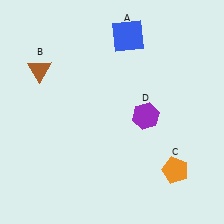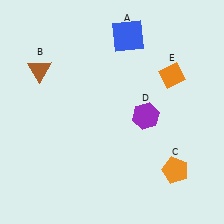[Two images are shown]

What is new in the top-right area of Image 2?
An orange diamond (E) was added in the top-right area of Image 2.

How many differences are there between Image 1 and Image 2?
There is 1 difference between the two images.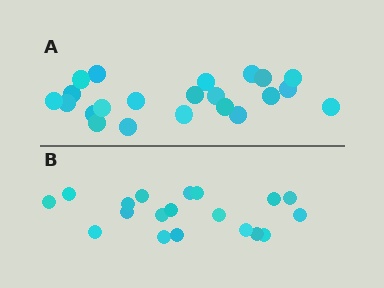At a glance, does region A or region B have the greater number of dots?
Region A (the top region) has more dots.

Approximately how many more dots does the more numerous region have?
Region A has just a few more — roughly 2 or 3 more dots than region B.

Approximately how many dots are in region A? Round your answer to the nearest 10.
About 20 dots. (The exact count is 22, which rounds to 20.)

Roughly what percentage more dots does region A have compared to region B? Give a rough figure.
About 15% more.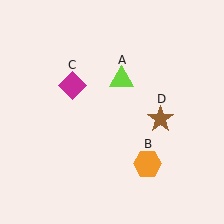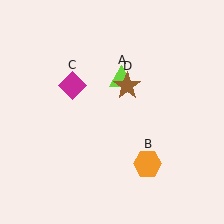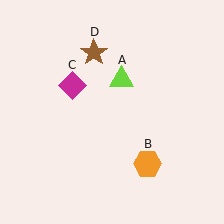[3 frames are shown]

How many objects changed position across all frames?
1 object changed position: brown star (object D).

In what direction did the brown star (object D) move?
The brown star (object D) moved up and to the left.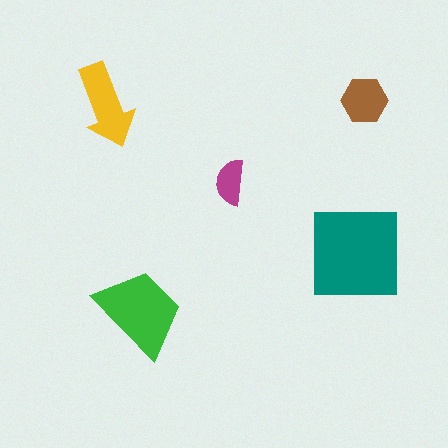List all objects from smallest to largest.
The magenta semicircle, the brown hexagon, the yellow arrow, the green trapezoid, the teal square.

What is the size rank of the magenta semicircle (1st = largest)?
5th.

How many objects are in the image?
There are 5 objects in the image.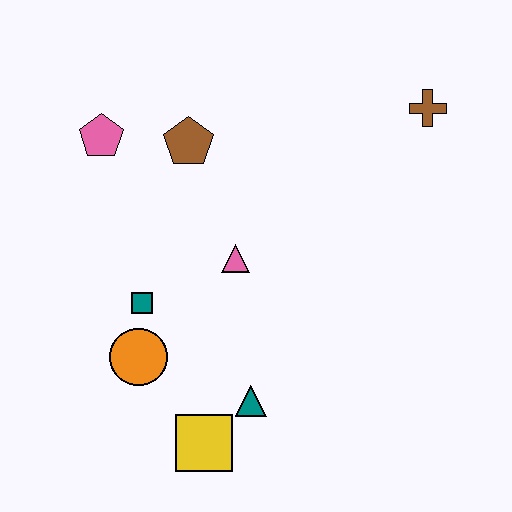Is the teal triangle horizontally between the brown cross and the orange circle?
Yes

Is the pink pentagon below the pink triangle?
No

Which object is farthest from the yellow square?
The brown cross is farthest from the yellow square.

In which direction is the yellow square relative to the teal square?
The yellow square is below the teal square.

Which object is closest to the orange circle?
The teal square is closest to the orange circle.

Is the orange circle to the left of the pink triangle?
Yes